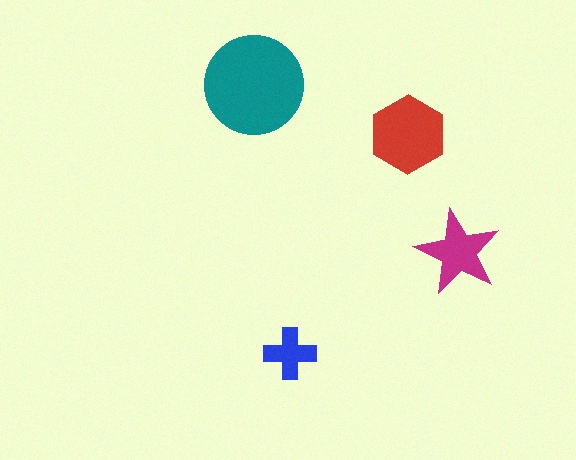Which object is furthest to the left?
The teal circle is leftmost.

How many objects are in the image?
There are 4 objects in the image.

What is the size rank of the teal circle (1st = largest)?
1st.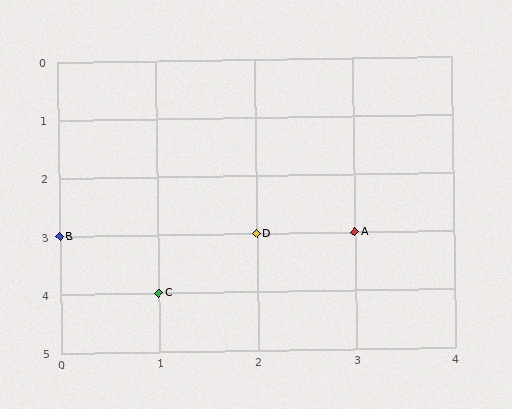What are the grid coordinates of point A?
Point A is at grid coordinates (3, 3).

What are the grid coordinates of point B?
Point B is at grid coordinates (0, 3).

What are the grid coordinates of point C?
Point C is at grid coordinates (1, 4).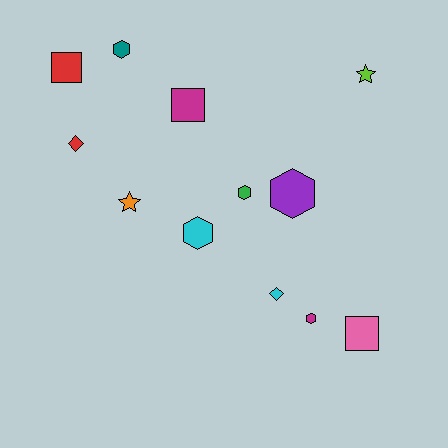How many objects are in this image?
There are 12 objects.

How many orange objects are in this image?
There is 1 orange object.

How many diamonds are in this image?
There are 2 diamonds.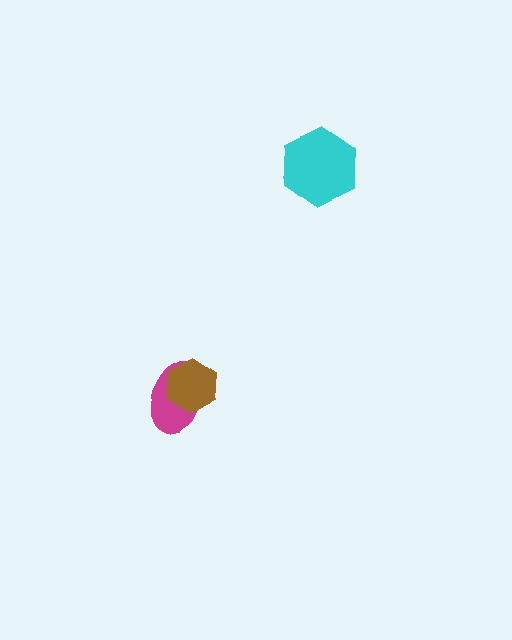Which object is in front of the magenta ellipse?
The brown hexagon is in front of the magenta ellipse.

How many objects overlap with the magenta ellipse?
1 object overlaps with the magenta ellipse.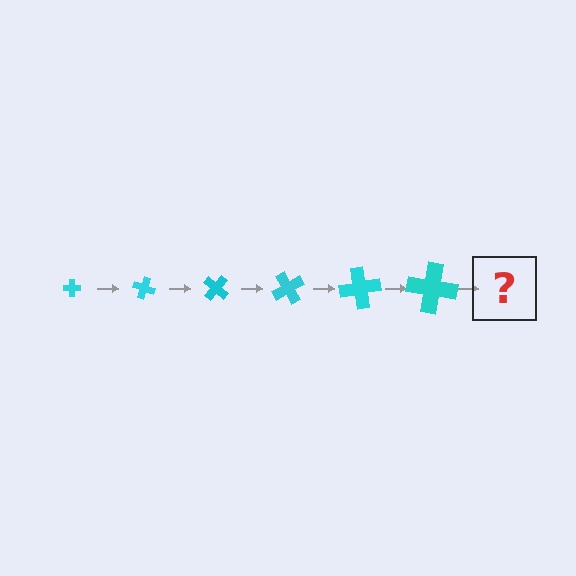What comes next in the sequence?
The next element should be a cross, larger than the previous one and rotated 120 degrees from the start.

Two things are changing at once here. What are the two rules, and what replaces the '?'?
The two rules are that the cross grows larger each step and it rotates 20 degrees each step. The '?' should be a cross, larger than the previous one and rotated 120 degrees from the start.